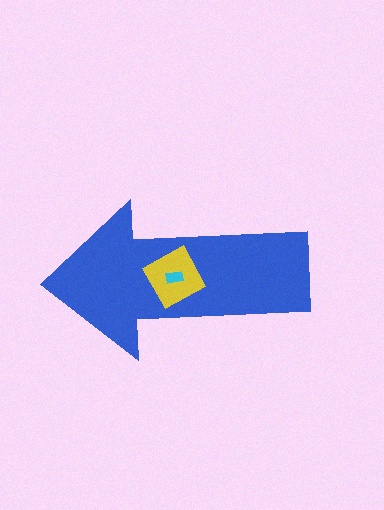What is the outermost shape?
The blue arrow.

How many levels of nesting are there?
3.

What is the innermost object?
The cyan rectangle.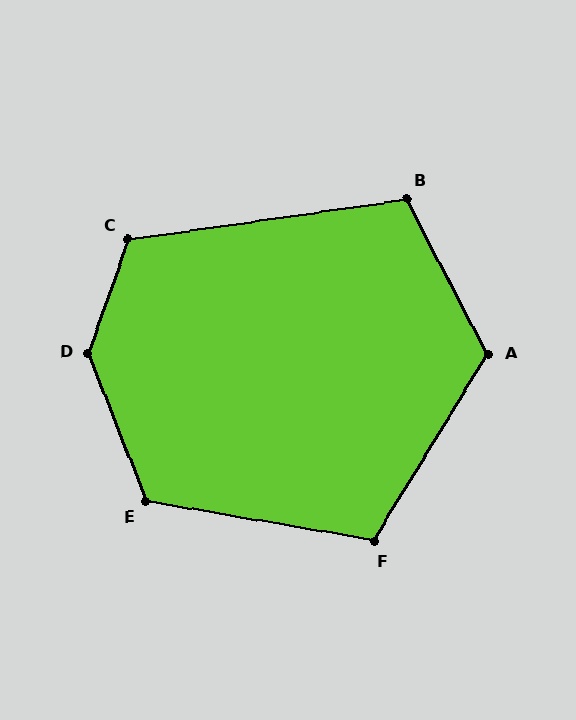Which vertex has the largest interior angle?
D, at approximately 139 degrees.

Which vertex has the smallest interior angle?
B, at approximately 109 degrees.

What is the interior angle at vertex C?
Approximately 118 degrees (obtuse).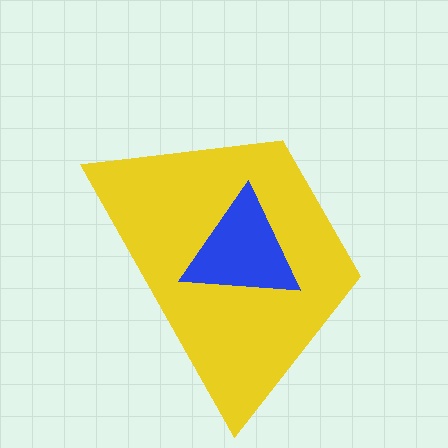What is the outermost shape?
The yellow trapezoid.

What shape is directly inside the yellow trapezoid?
The blue triangle.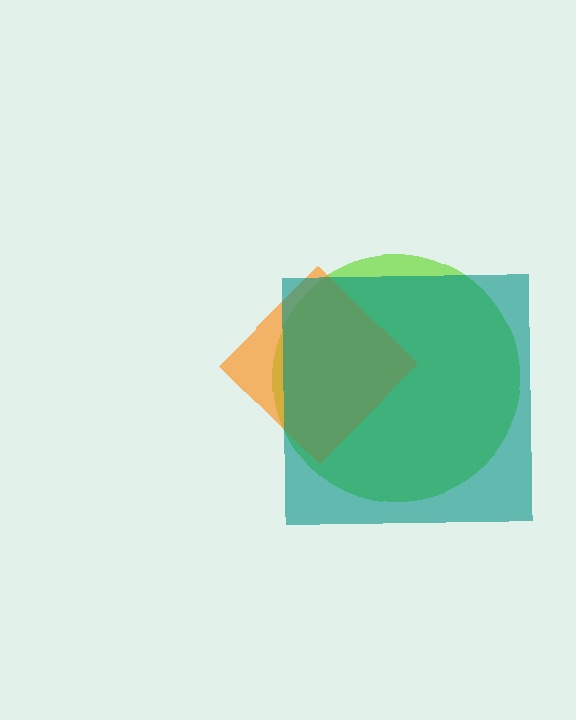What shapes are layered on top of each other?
The layered shapes are: a lime circle, an orange diamond, a teal square.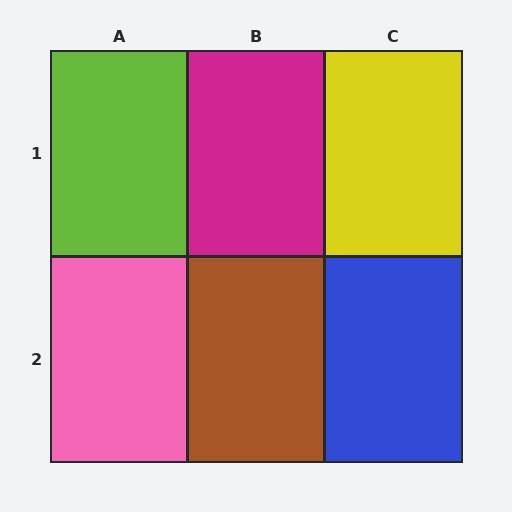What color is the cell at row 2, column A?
Pink.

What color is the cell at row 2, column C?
Blue.